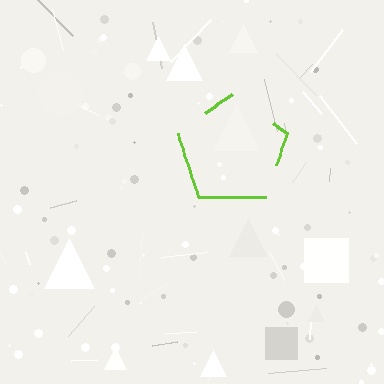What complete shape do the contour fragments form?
The contour fragments form a pentagon.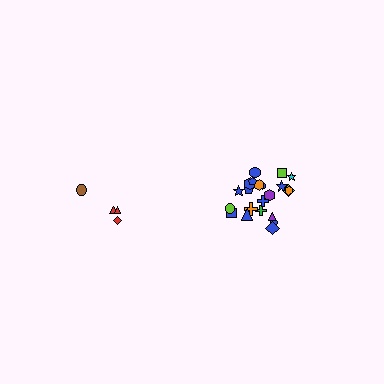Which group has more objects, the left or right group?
The right group.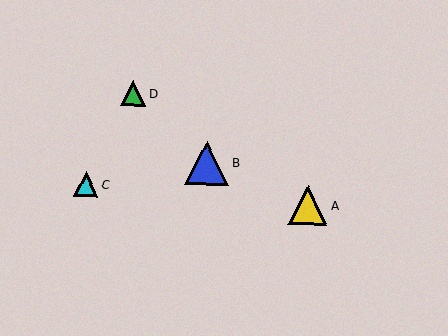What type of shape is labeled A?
Shape A is a yellow triangle.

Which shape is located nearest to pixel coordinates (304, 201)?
The yellow triangle (labeled A) at (308, 205) is nearest to that location.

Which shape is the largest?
The blue triangle (labeled B) is the largest.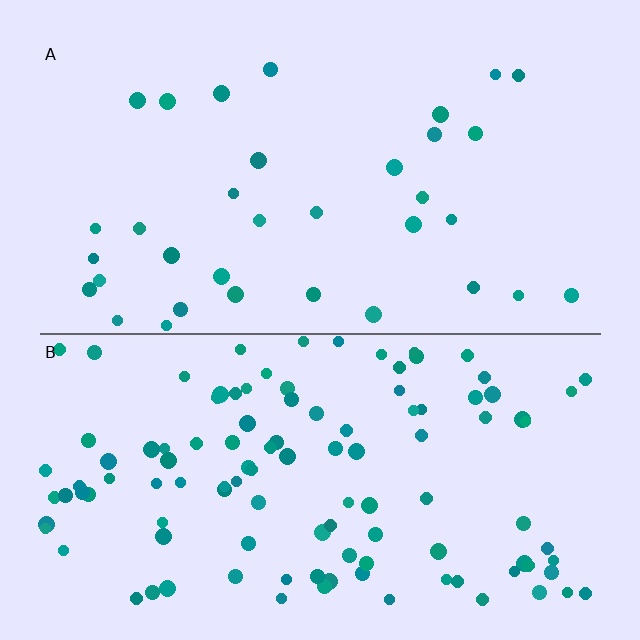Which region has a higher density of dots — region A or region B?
B (the bottom).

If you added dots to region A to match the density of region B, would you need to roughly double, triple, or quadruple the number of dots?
Approximately triple.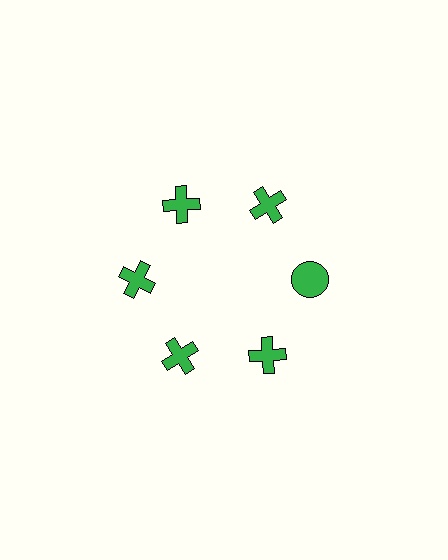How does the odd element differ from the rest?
It has a different shape: circle instead of cross.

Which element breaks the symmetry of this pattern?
The green circle at roughly the 3 o'clock position breaks the symmetry. All other shapes are green crosses.